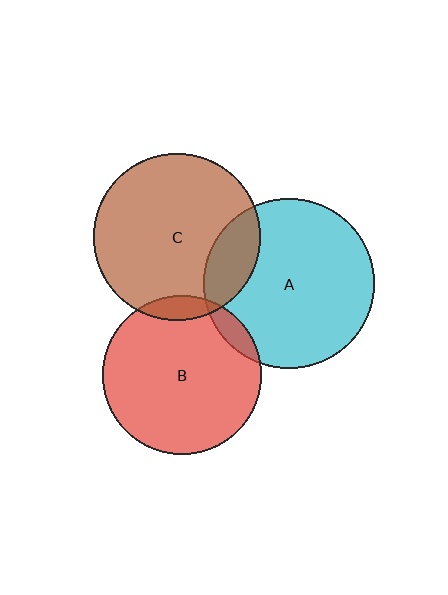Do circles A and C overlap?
Yes.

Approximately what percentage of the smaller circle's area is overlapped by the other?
Approximately 20%.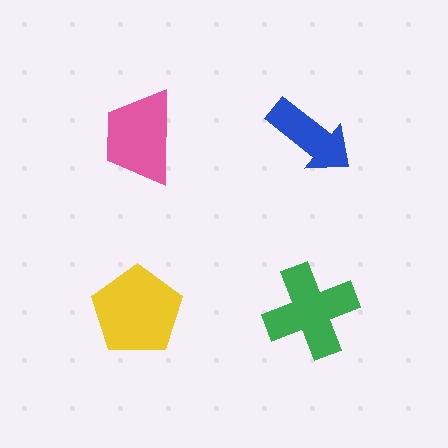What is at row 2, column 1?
A yellow pentagon.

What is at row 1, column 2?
A blue arrow.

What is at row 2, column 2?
A green cross.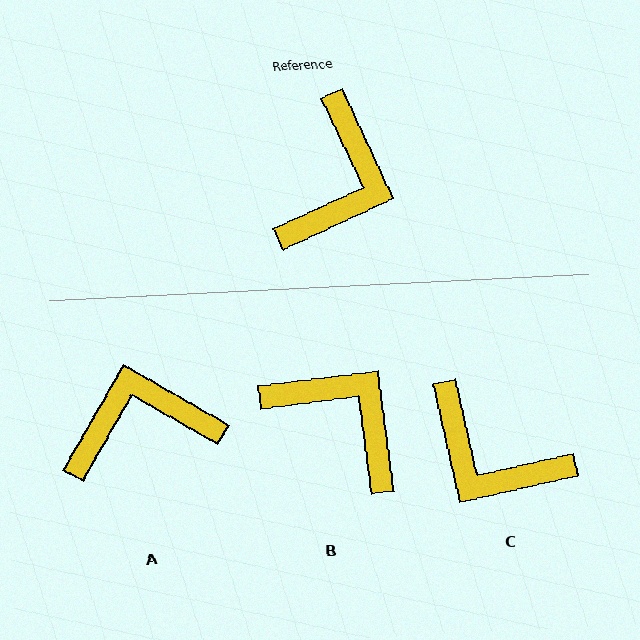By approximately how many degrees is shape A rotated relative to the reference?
Approximately 125 degrees counter-clockwise.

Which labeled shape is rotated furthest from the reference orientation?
A, about 125 degrees away.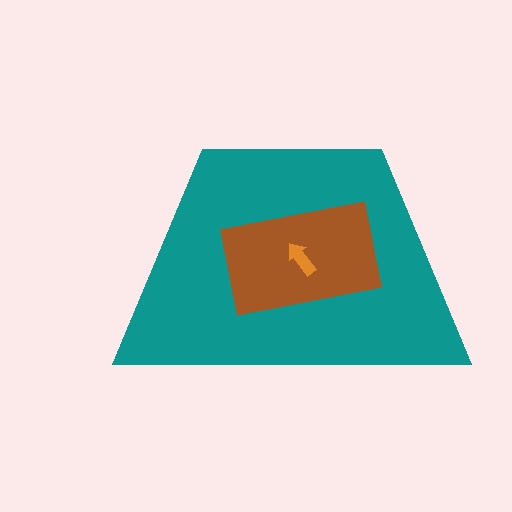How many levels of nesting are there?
3.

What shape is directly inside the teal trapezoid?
The brown rectangle.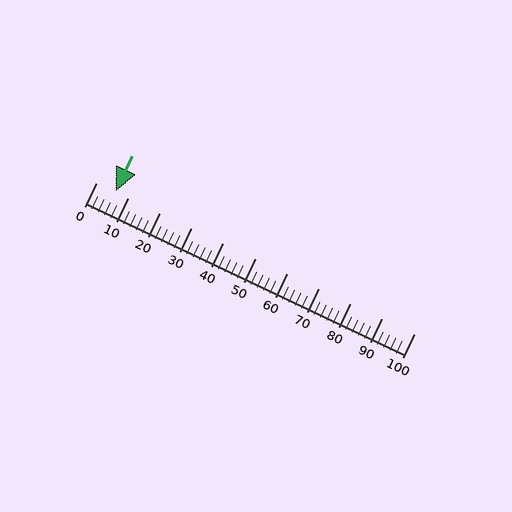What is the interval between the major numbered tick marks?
The major tick marks are spaced 10 units apart.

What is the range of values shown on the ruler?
The ruler shows values from 0 to 100.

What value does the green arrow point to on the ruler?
The green arrow points to approximately 6.